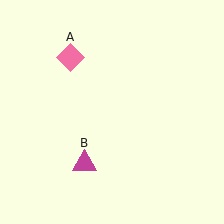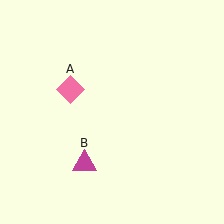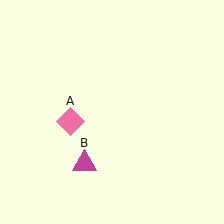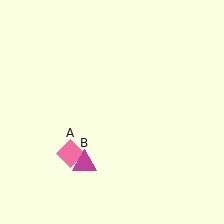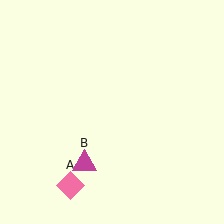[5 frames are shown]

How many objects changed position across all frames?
1 object changed position: pink diamond (object A).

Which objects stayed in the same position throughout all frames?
Magenta triangle (object B) remained stationary.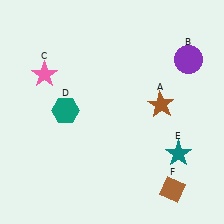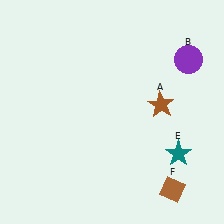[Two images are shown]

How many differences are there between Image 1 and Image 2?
There are 2 differences between the two images.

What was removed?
The teal hexagon (D), the pink star (C) were removed in Image 2.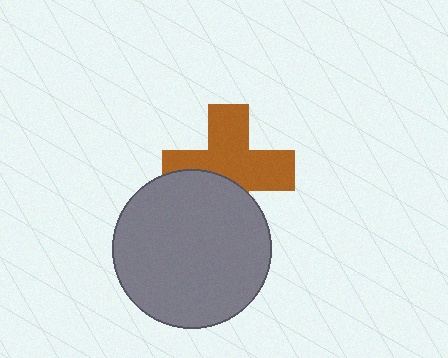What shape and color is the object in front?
The object in front is a gray circle.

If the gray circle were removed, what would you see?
You would see the complete brown cross.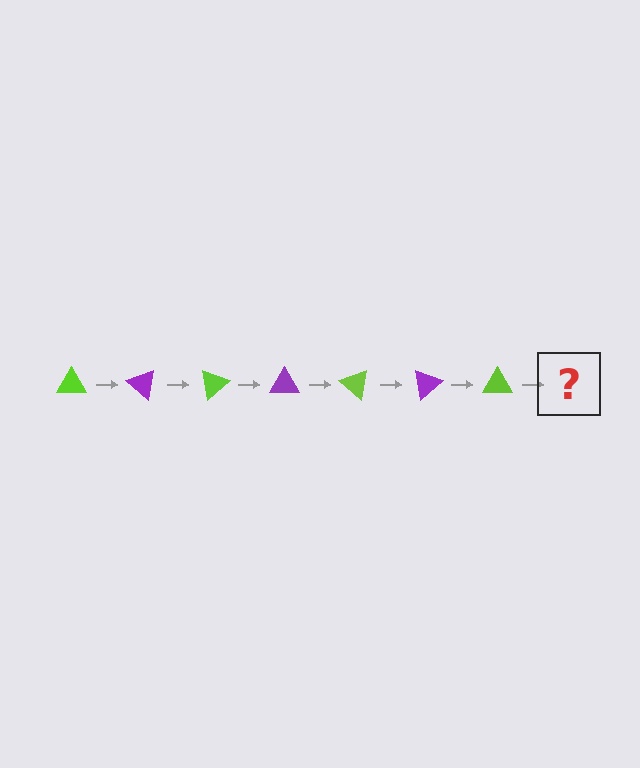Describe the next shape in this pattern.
It should be a purple triangle, rotated 280 degrees from the start.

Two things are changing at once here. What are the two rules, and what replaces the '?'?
The two rules are that it rotates 40 degrees each step and the color cycles through lime and purple. The '?' should be a purple triangle, rotated 280 degrees from the start.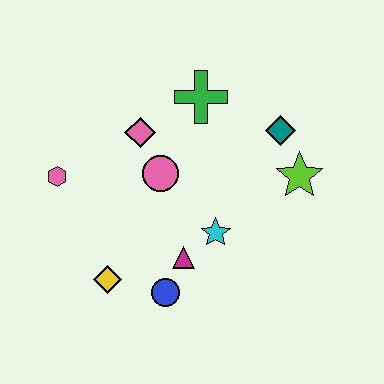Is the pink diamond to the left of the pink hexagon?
No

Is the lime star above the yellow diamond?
Yes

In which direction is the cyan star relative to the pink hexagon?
The cyan star is to the right of the pink hexagon.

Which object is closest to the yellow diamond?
The blue circle is closest to the yellow diamond.